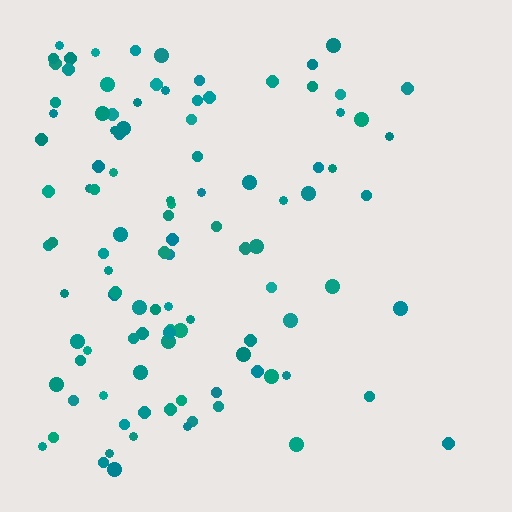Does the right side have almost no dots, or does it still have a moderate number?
Still a moderate number, just noticeably fewer than the left.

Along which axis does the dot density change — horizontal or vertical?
Horizontal.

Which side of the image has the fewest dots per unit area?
The right.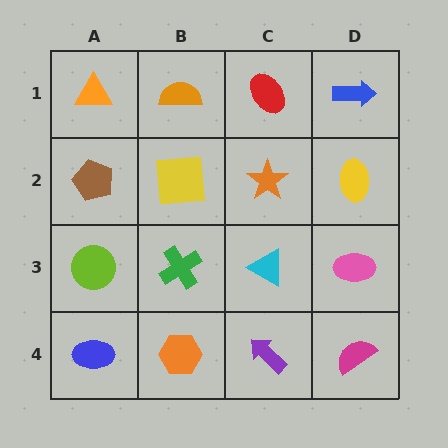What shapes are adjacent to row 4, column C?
A cyan triangle (row 3, column C), an orange hexagon (row 4, column B), a magenta semicircle (row 4, column D).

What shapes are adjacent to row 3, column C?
An orange star (row 2, column C), a purple arrow (row 4, column C), a green cross (row 3, column B), a pink ellipse (row 3, column D).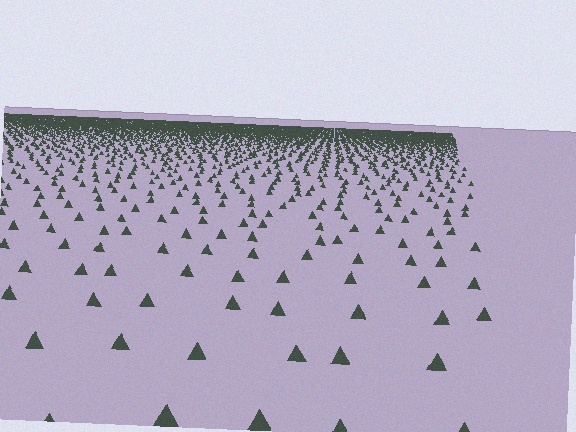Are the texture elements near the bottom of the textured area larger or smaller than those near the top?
Larger. Near the bottom, elements are closer to the viewer and appear at a bigger on-screen size.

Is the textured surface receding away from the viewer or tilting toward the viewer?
The surface is receding away from the viewer. Texture elements get smaller and denser toward the top.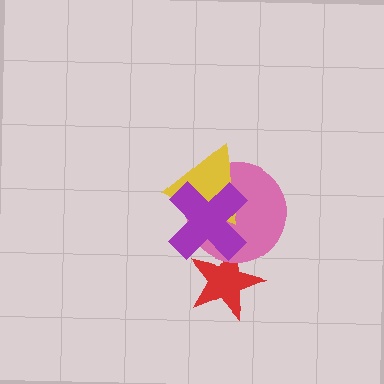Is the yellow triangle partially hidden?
Yes, it is partially covered by another shape.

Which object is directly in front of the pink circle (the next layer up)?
The yellow triangle is directly in front of the pink circle.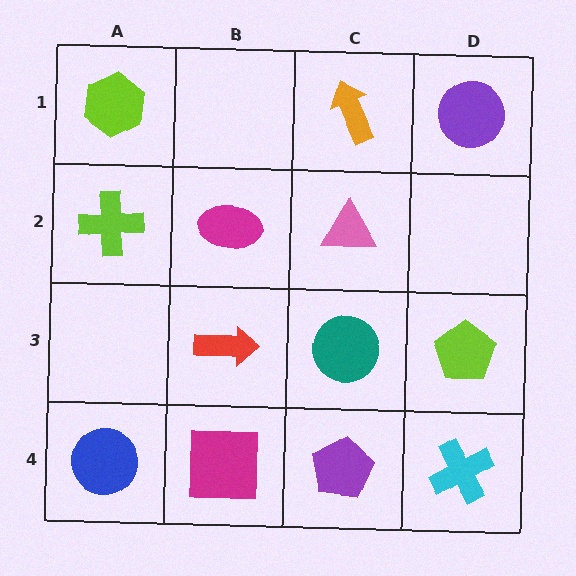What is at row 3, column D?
A lime pentagon.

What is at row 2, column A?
A lime cross.